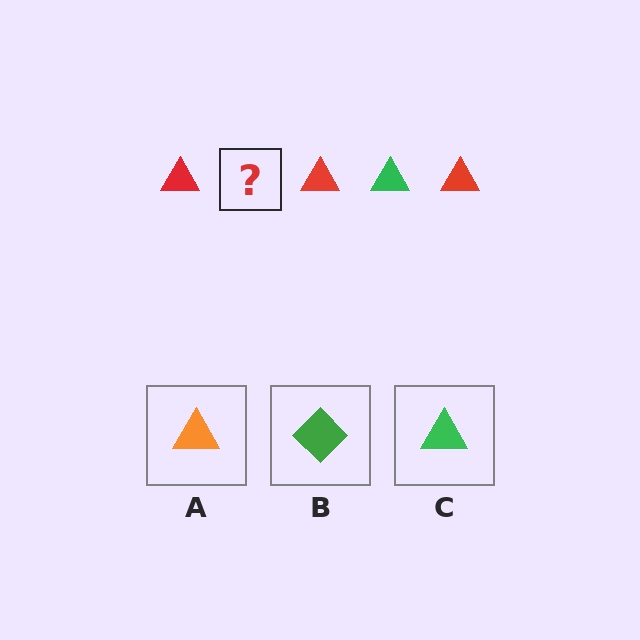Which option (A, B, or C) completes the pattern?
C.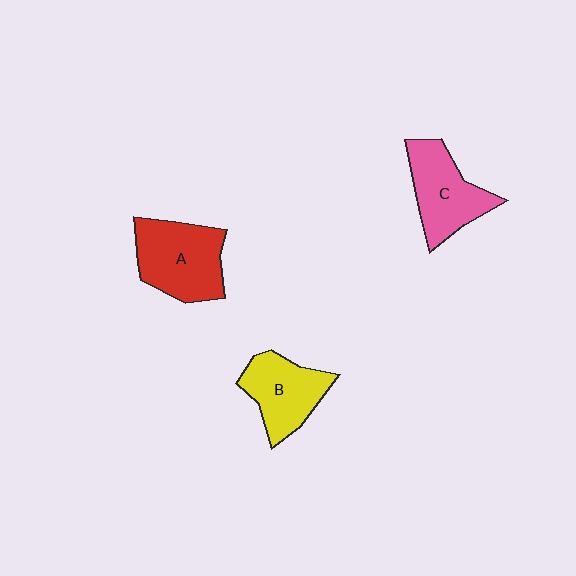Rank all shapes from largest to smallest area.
From largest to smallest: A (red), C (pink), B (yellow).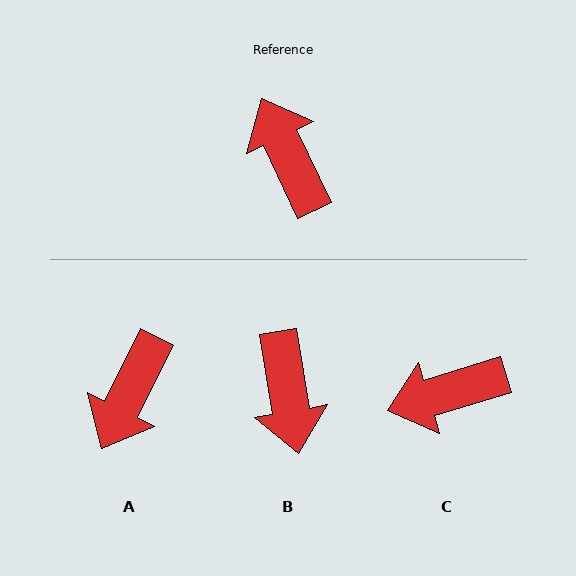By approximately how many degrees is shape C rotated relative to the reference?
Approximately 82 degrees counter-clockwise.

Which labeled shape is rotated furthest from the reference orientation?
B, about 164 degrees away.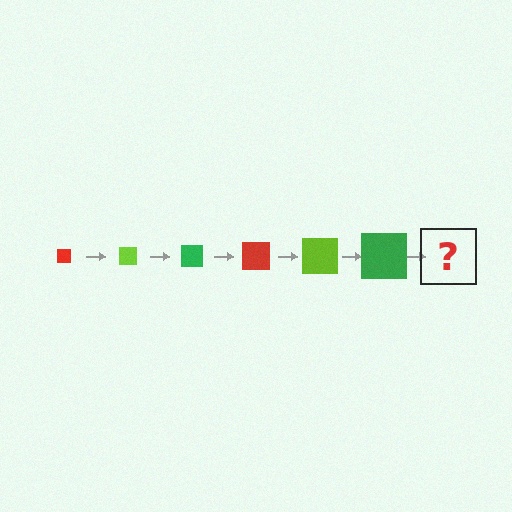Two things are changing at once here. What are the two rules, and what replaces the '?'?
The two rules are that the square grows larger each step and the color cycles through red, lime, and green. The '?' should be a red square, larger than the previous one.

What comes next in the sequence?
The next element should be a red square, larger than the previous one.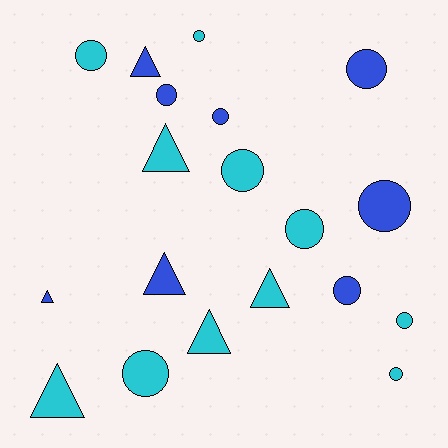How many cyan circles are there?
There are 7 cyan circles.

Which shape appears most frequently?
Circle, with 12 objects.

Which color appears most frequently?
Cyan, with 11 objects.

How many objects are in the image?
There are 19 objects.